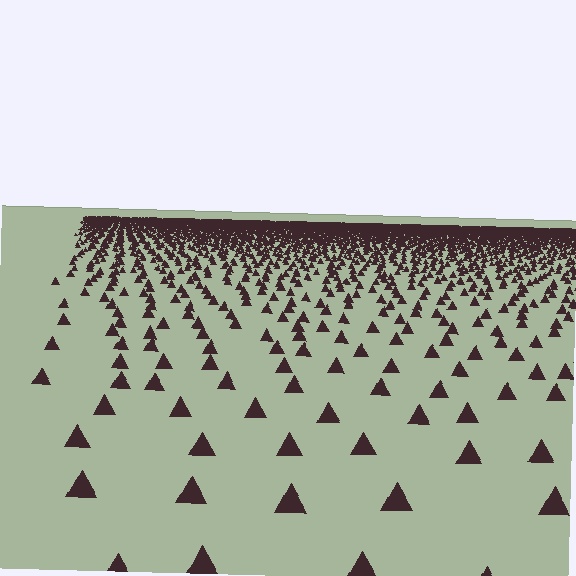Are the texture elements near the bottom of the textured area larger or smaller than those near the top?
Larger. Near the bottom, elements are closer to the viewer and appear at a bigger on-screen size.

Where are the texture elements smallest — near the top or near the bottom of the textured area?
Near the top.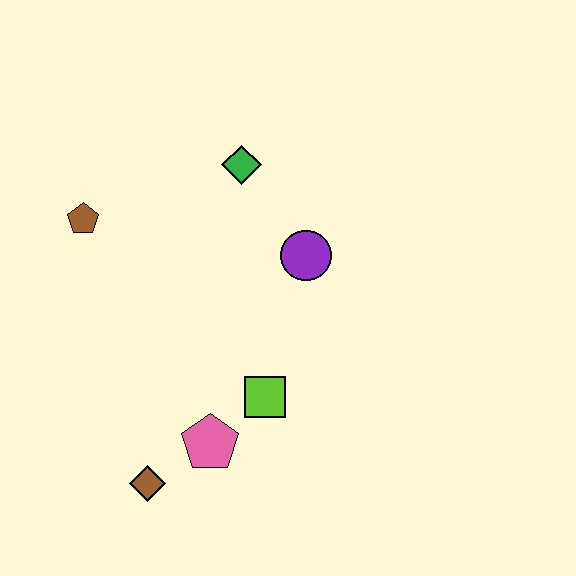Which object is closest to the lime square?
The pink pentagon is closest to the lime square.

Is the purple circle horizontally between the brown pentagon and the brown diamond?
No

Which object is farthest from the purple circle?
The brown diamond is farthest from the purple circle.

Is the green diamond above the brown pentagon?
Yes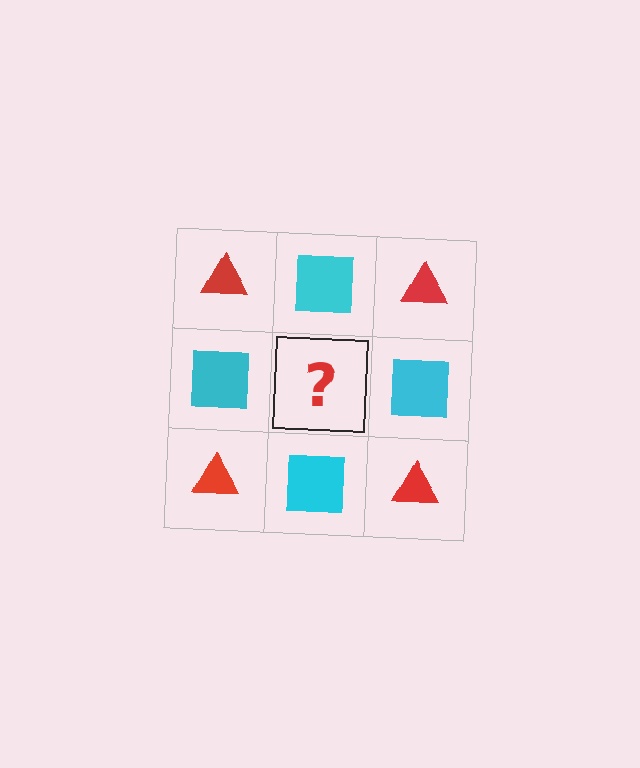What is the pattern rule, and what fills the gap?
The rule is that it alternates red triangle and cyan square in a checkerboard pattern. The gap should be filled with a red triangle.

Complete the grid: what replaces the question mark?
The question mark should be replaced with a red triangle.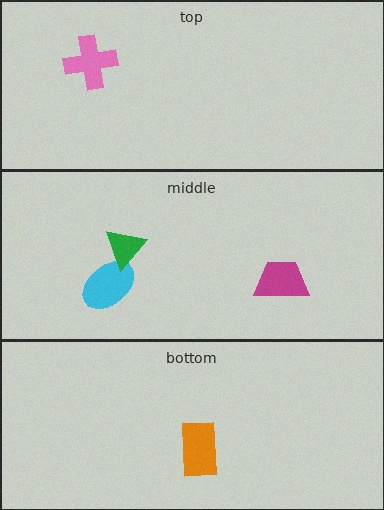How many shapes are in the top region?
1.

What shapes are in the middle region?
The magenta trapezoid, the cyan ellipse, the green triangle.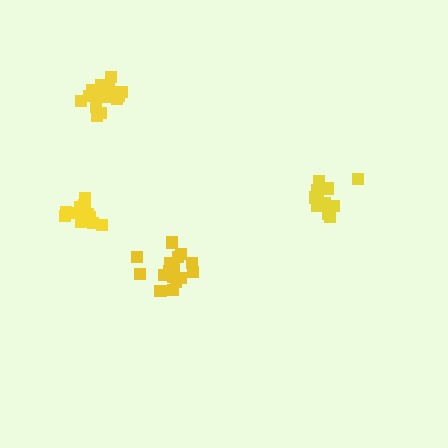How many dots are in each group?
Group 1: 14 dots, Group 2: 17 dots, Group 3: 17 dots, Group 4: 17 dots (65 total).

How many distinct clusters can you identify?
There are 4 distinct clusters.